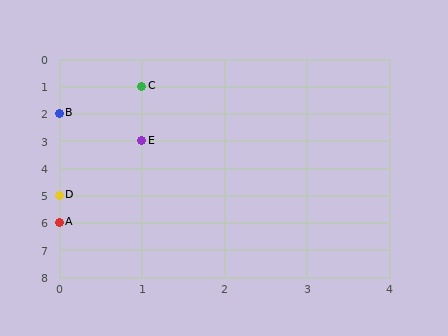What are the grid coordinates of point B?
Point B is at grid coordinates (0, 2).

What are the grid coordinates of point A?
Point A is at grid coordinates (0, 6).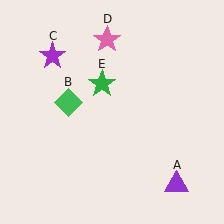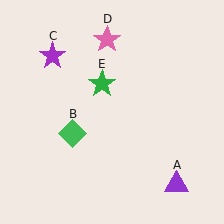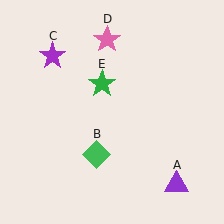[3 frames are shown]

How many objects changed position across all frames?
1 object changed position: green diamond (object B).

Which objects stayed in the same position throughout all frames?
Purple triangle (object A) and purple star (object C) and pink star (object D) and green star (object E) remained stationary.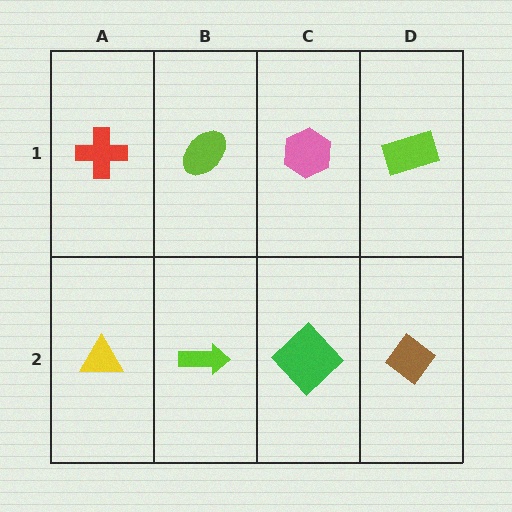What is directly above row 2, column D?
A lime rectangle.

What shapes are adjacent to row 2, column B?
A lime ellipse (row 1, column B), a yellow triangle (row 2, column A), a green diamond (row 2, column C).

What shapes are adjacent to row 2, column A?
A red cross (row 1, column A), a lime arrow (row 2, column B).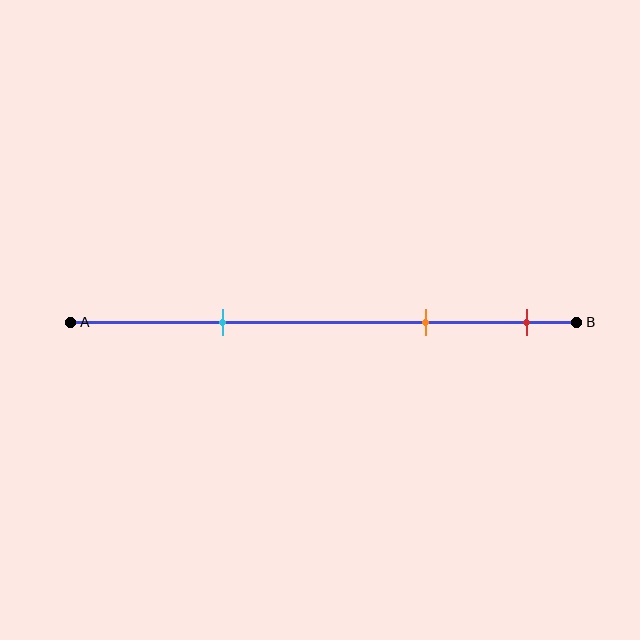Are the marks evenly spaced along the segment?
No, the marks are not evenly spaced.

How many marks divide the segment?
There are 3 marks dividing the segment.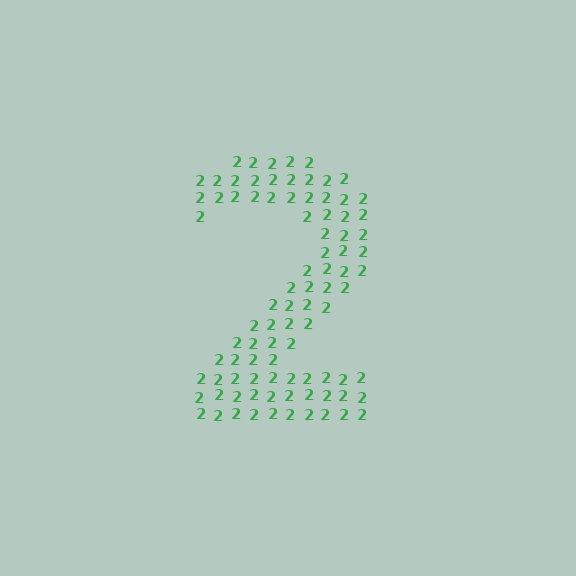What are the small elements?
The small elements are digit 2's.